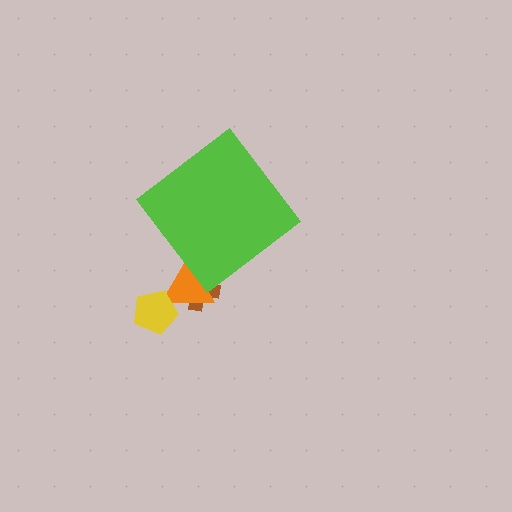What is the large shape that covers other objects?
A lime diamond.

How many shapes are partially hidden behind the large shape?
2 shapes are partially hidden.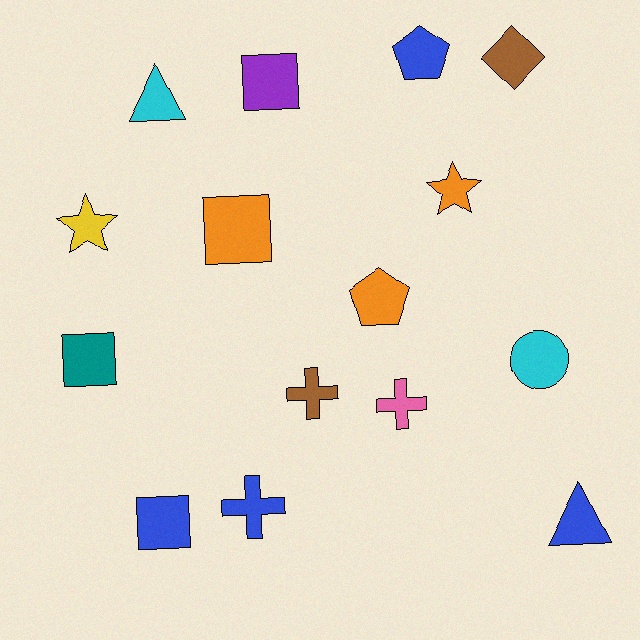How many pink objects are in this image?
There is 1 pink object.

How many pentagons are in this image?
There are 2 pentagons.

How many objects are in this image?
There are 15 objects.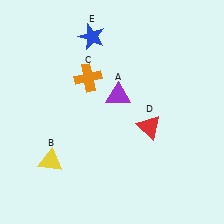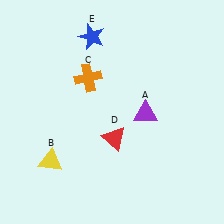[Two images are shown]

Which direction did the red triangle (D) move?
The red triangle (D) moved left.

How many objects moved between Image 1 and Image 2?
2 objects moved between the two images.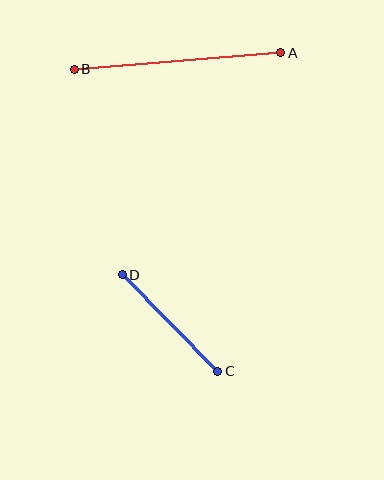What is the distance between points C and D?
The distance is approximately 136 pixels.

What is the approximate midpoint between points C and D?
The midpoint is at approximately (170, 323) pixels.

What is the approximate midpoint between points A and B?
The midpoint is at approximately (178, 61) pixels.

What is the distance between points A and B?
The distance is approximately 207 pixels.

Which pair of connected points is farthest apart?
Points A and B are farthest apart.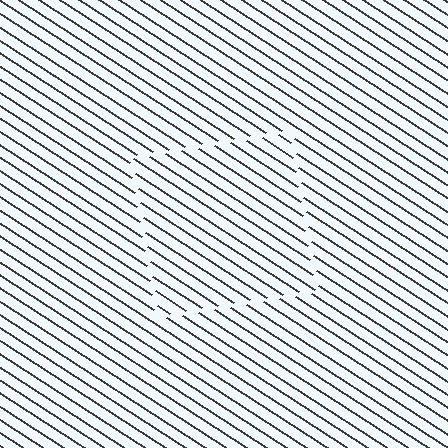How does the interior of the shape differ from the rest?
The interior of the shape contains the same grating, shifted by half a period — the contour is defined by the phase discontinuity where line-ends from the inner and outer gratings abut.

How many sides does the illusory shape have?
4 sides — the line-ends trace a square.